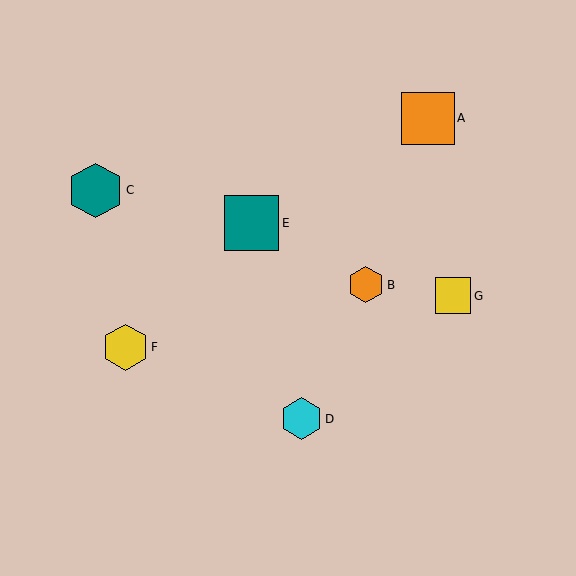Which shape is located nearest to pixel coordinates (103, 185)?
The teal hexagon (labeled C) at (96, 190) is nearest to that location.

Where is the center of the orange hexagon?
The center of the orange hexagon is at (366, 285).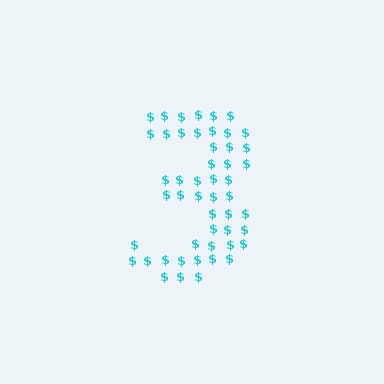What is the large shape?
The large shape is the digit 3.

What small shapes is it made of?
It is made of small dollar signs.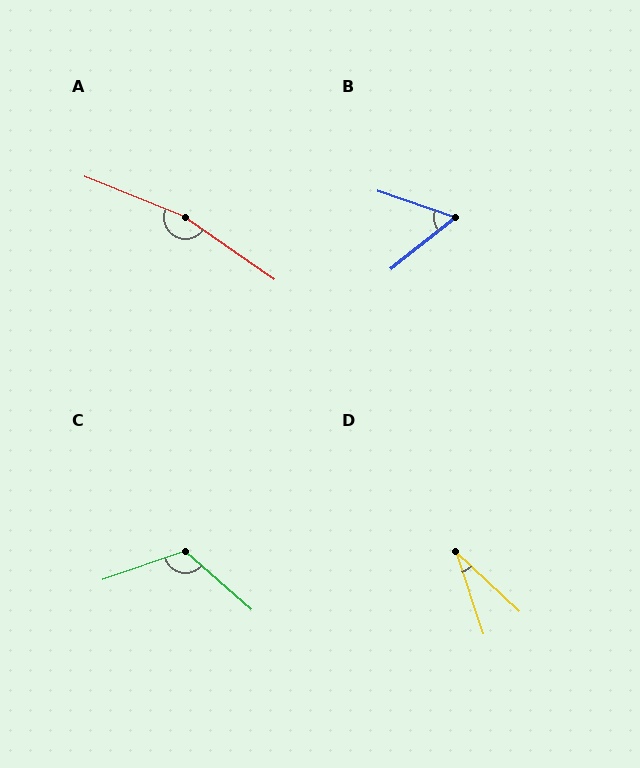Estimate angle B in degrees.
Approximately 58 degrees.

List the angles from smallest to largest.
D (29°), B (58°), C (120°), A (167°).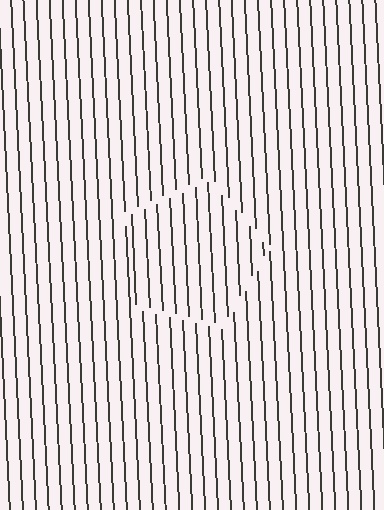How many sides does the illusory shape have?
5 sides — the line-ends trace a pentagon.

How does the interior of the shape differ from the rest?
The interior of the shape contains the same grating, shifted by half a period — the contour is defined by the phase discontinuity where line-ends from the inner and outer gratings abut.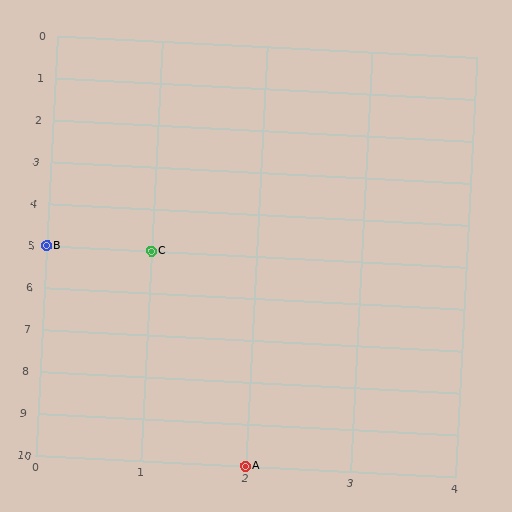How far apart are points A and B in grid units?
Points A and B are 2 columns and 5 rows apart (about 5.4 grid units diagonally).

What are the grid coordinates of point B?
Point B is at grid coordinates (0, 5).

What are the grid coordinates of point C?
Point C is at grid coordinates (1, 5).